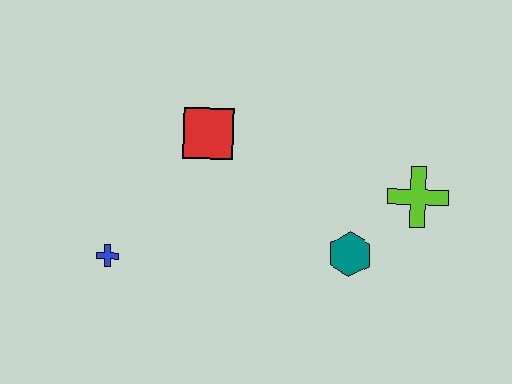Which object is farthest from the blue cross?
The lime cross is farthest from the blue cross.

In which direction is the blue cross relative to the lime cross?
The blue cross is to the left of the lime cross.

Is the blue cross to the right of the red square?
No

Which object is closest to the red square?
The blue cross is closest to the red square.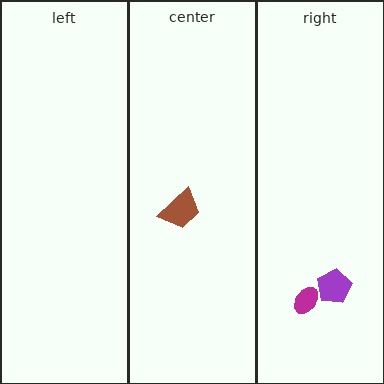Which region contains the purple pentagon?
The right region.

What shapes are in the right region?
The magenta ellipse, the purple pentagon.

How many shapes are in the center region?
1.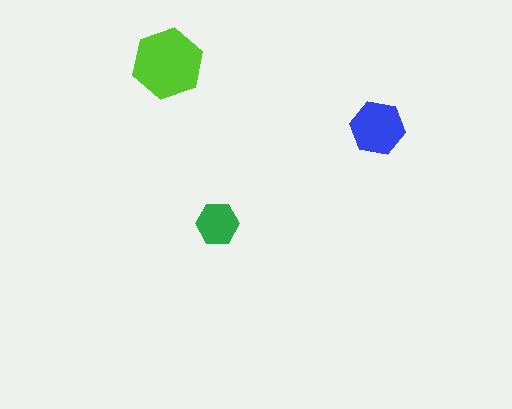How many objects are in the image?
There are 3 objects in the image.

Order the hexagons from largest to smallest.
the lime one, the blue one, the green one.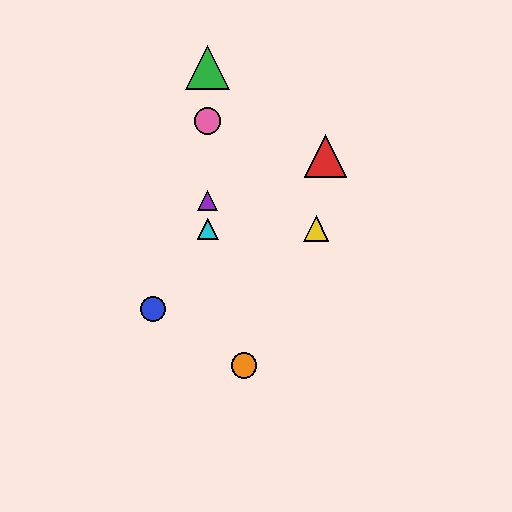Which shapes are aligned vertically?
The green triangle, the purple triangle, the cyan triangle, the pink circle are aligned vertically.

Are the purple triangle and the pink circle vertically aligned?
Yes, both are at x≈208.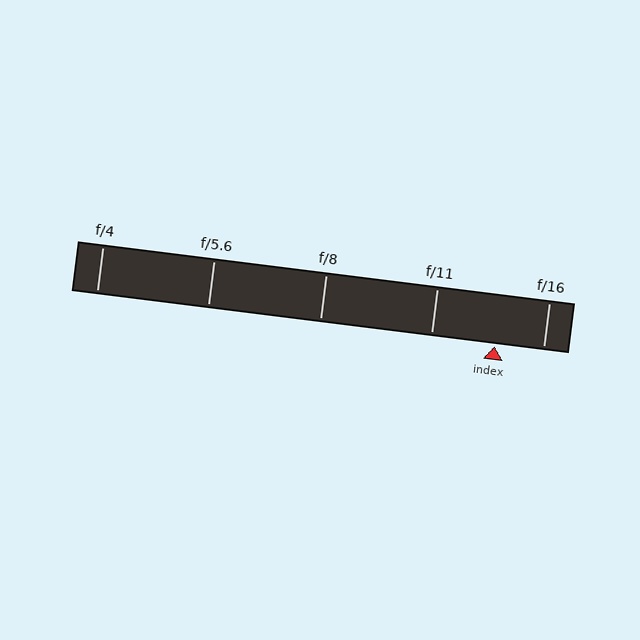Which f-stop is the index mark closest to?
The index mark is closest to f/16.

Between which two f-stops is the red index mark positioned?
The index mark is between f/11 and f/16.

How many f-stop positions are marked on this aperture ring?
There are 5 f-stop positions marked.